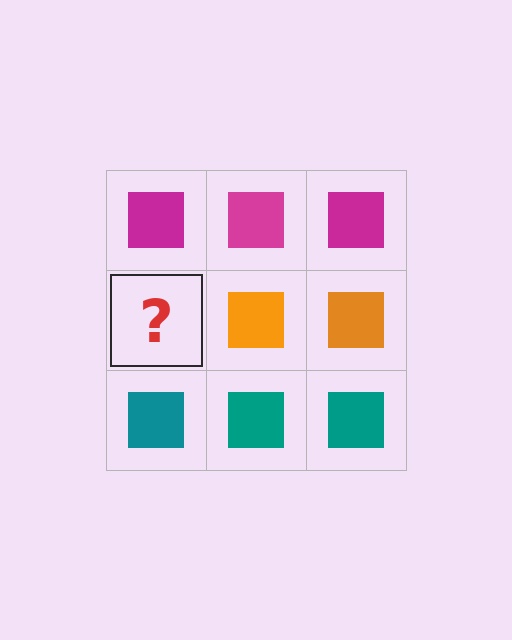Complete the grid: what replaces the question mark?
The question mark should be replaced with an orange square.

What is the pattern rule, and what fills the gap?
The rule is that each row has a consistent color. The gap should be filled with an orange square.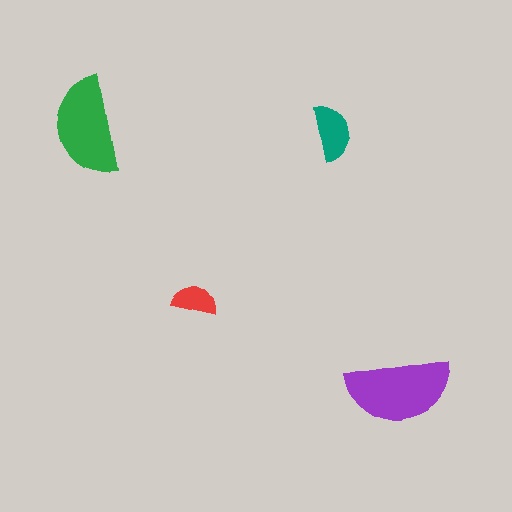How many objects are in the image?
There are 4 objects in the image.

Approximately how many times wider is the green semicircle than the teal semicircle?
About 1.5 times wider.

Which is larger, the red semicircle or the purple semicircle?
The purple one.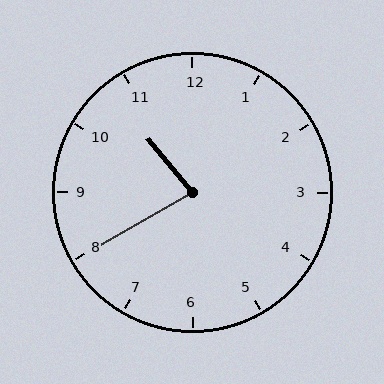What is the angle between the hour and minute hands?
Approximately 80 degrees.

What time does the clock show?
10:40.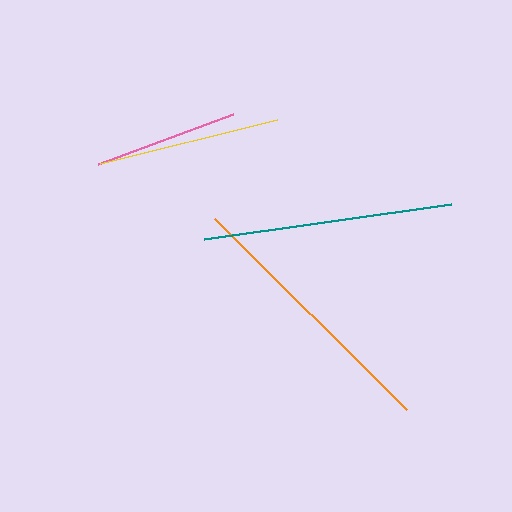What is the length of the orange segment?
The orange segment is approximately 271 pixels long.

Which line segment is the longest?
The orange line is the longest at approximately 271 pixels.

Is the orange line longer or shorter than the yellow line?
The orange line is longer than the yellow line.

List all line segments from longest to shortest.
From longest to shortest: orange, teal, yellow, pink.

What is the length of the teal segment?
The teal segment is approximately 250 pixels long.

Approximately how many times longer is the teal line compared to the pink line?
The teal line is approximately 1.7 times the length of the pink line.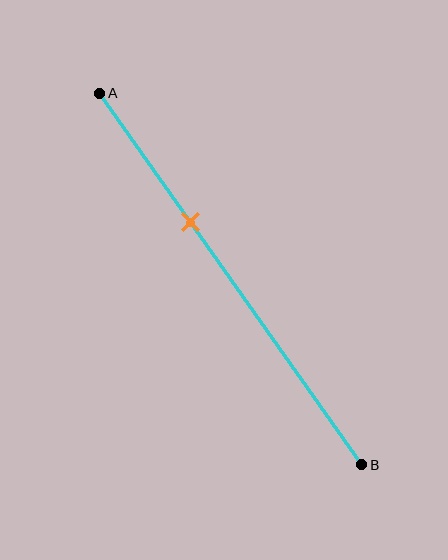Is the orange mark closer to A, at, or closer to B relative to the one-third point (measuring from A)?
The orange mark is approximately at the one-third point of segment AB.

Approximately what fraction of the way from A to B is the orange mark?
The orange mark is approximately 35% of the way from A to B.